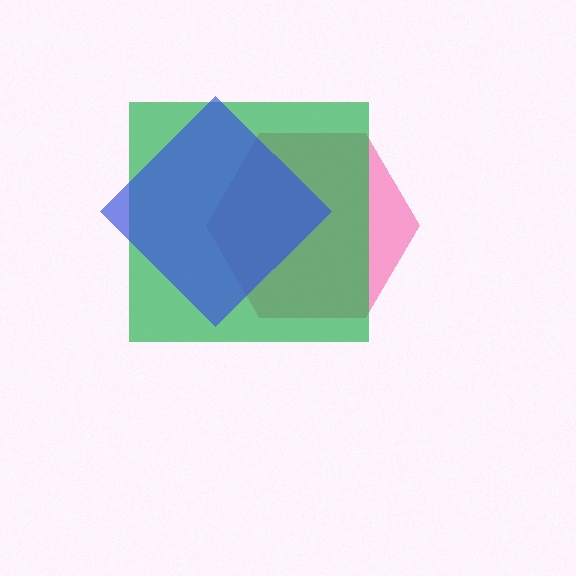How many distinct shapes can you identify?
There are 3 distinct shapes: a pink hexagon, a green square, a blue diamond.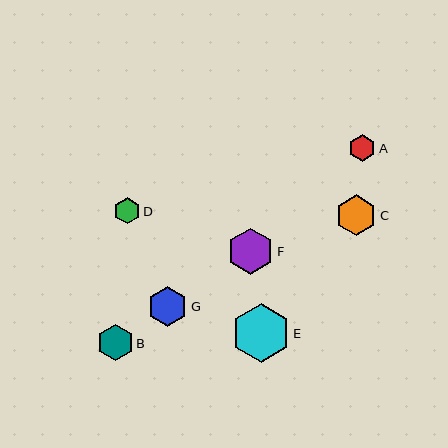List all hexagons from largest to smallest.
From largest to smallest: E, F, C, G, B, A, D.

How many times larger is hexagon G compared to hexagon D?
Hexagon G is approximately 1.5 times the size of hexagon D.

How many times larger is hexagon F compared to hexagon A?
Hexagon F is approximately 1.7 times the size of hexagon A.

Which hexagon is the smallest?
Hexagon D is the smallest with a size of approximately 26 pixels.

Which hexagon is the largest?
Hexagon E is the largest with a size of approximately 58 pixels.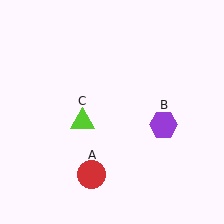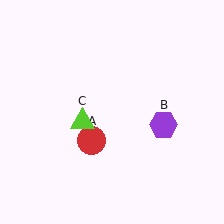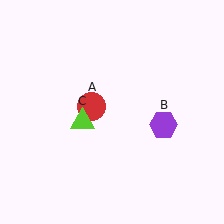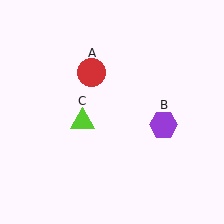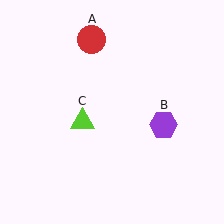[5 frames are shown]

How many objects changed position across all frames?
1 object changed position: red circle (object A).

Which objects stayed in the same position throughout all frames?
Purple hexagon (object B) and lime triangle (object C) remained stationary.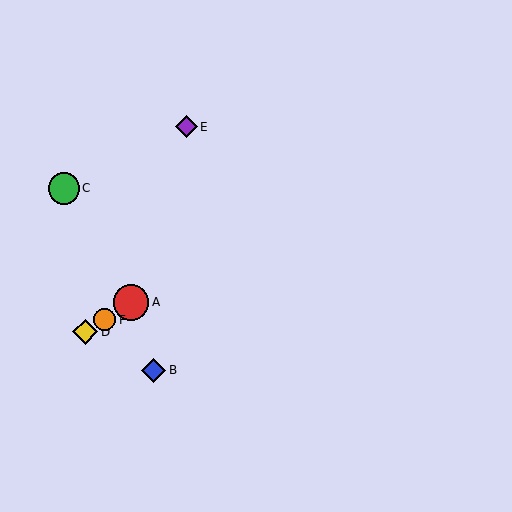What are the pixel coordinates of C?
Object C is at (64, 188).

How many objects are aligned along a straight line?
3 objects (A, D, F) are aligned along a straight line.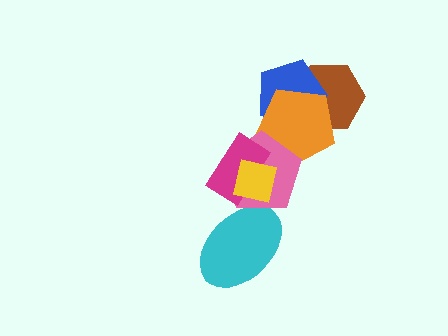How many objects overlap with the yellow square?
2 objects overlap with the yellow square.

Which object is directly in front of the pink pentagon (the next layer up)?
The magenta rectangle is directly in front of the pink pentagon.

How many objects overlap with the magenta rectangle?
2 objects overlap with the magenta rectangle.